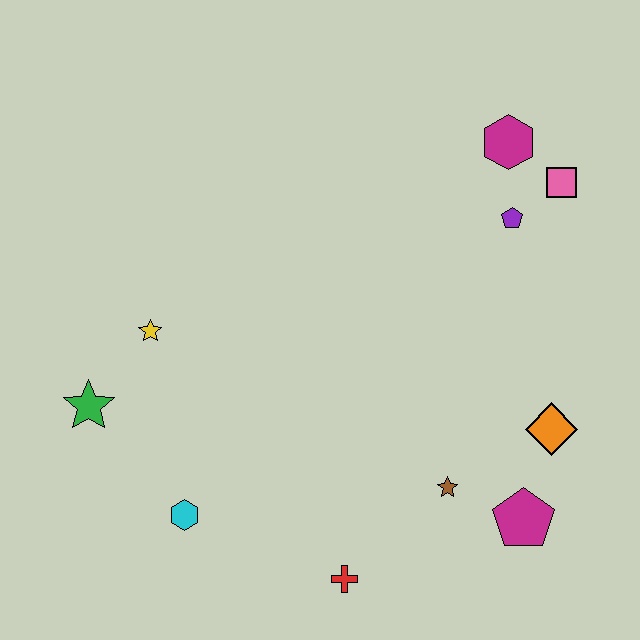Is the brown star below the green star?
Yes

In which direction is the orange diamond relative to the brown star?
The orange diamond is to the right of the brown star.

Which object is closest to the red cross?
The brown star is closest to the red cross.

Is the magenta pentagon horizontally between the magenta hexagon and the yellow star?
No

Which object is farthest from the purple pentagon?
The green star is farthest from the purple pentagon.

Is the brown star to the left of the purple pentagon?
Yes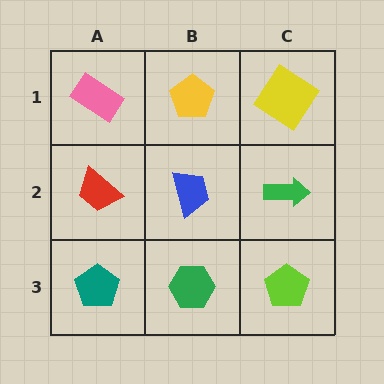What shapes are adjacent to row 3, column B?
A blue trapezoid (row 2, column B), a teal pentagon (row 3, column A), a lime pentagon (row 3, column C).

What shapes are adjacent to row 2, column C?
A yellow diamond (row 1, column C), a lime pentagon (row 3, column C), a blue trapezoid (row 2, column B).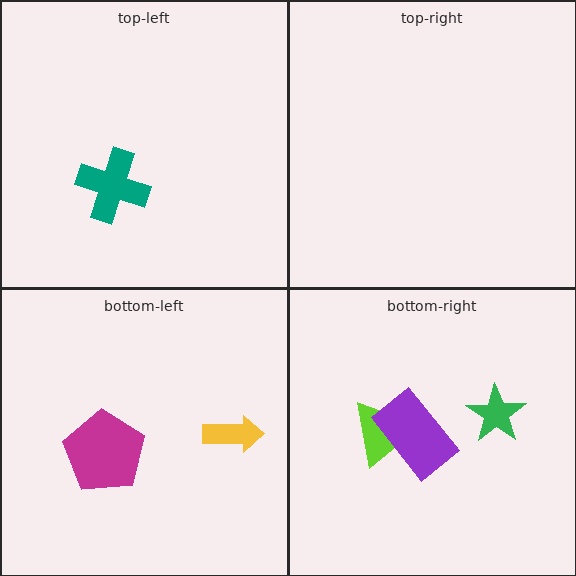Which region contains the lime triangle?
The bottom-right region.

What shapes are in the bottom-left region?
The magenta pentagon, the yellow arrow.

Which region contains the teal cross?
The top-left region.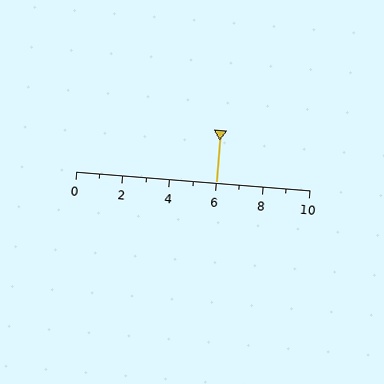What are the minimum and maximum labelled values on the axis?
The axis runs from 0 to 10.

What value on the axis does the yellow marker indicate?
The marker indicates approximately 6.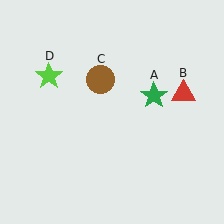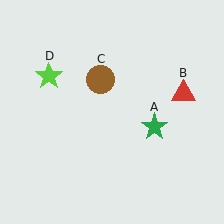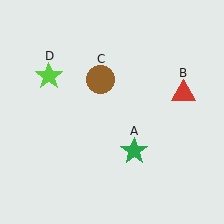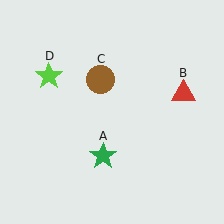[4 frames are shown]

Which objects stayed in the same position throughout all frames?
Red triangle (object B) and brown circle (object C) and lime star (object D) remained stationary.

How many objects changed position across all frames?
1 object changed position: green star (object A).